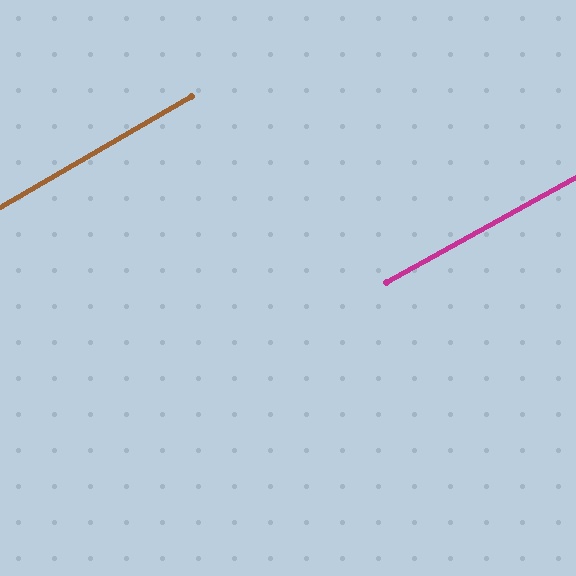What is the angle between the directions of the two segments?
Approximately 1 degree.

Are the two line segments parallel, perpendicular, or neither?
Parallel — their directions differ by only 1.2°.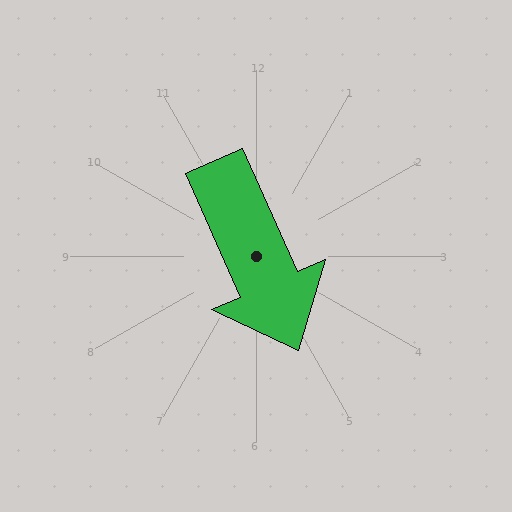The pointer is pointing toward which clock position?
Roughly 5 o'clock.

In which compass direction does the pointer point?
Southeast.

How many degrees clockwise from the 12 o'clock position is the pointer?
Approximately 156 degrees.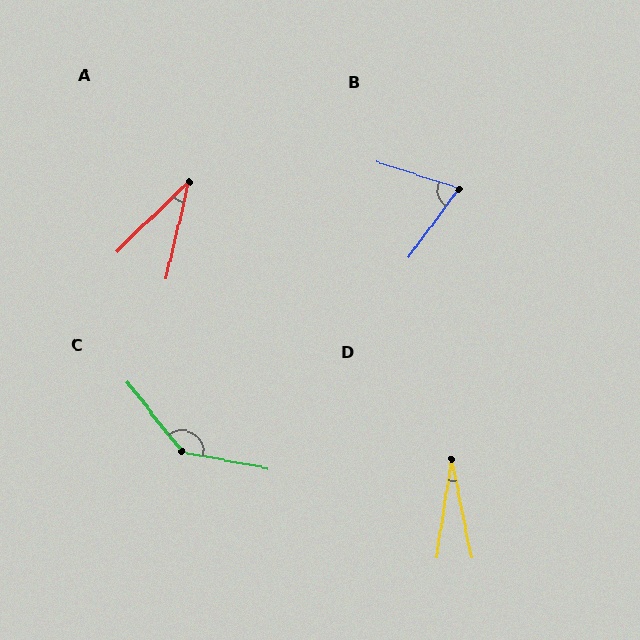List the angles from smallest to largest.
D (20°), A (33°), B (71°), C (139°).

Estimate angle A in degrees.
Approximately 33 degrees.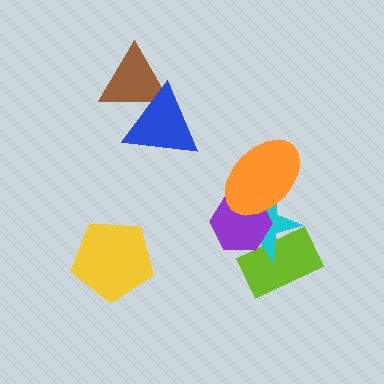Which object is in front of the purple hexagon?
The orange ellipse is in front of the purple hexagon.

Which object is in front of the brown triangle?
The blue triangle is in front of the brown triangle.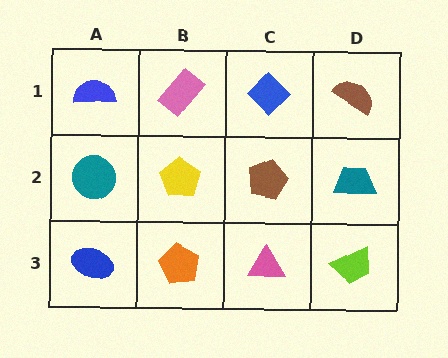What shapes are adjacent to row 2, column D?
A brown semicircle (row 1, column D), a lime trapezoid (row 3, column D), a brown pentagon (row 2, column C).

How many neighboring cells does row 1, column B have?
3.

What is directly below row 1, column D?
A teal trapezoid.